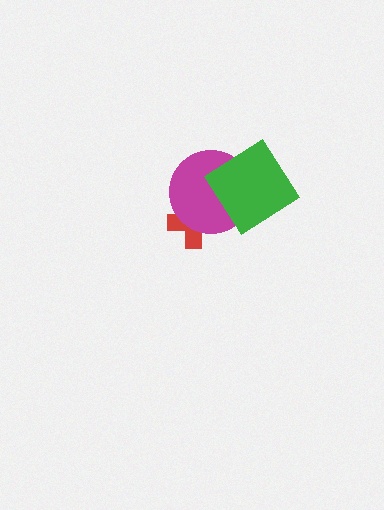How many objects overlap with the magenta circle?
2 objects overlap with the magenta circle.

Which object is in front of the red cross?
The magenta circle is in front of the red cross.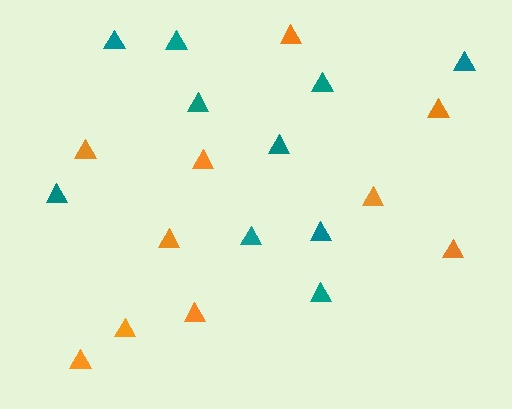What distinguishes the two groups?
There are 2 groups: one group of orange triangles (10) and one group of teal triangles (10).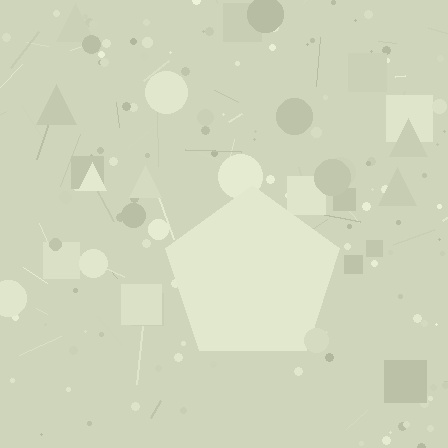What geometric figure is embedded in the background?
A pentagon is embedded in the background.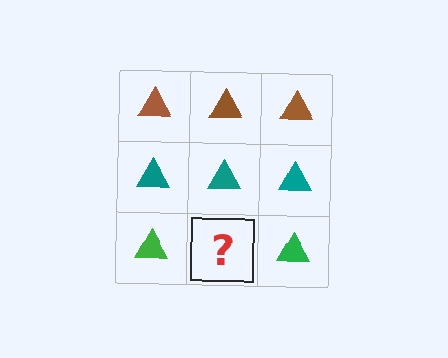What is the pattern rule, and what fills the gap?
The rule is that each row has a consistent color. The gap should be filled with a green triangle.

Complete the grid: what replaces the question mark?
The question mark should be replaced with a green triangle.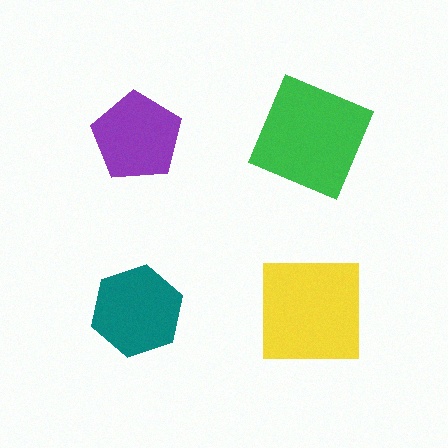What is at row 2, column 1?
A teal hexagon.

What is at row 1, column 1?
A purple pentagon.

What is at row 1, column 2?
A green square.